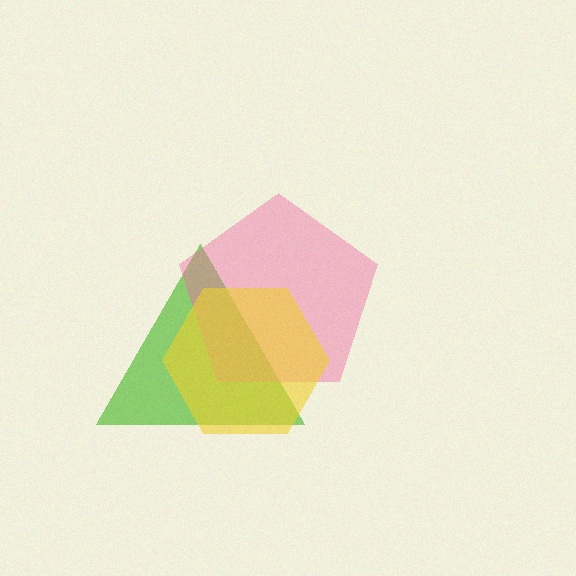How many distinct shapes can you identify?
There are 3 distinct shapes: a lime triangle, a pink pentagon, a yellow hexagon.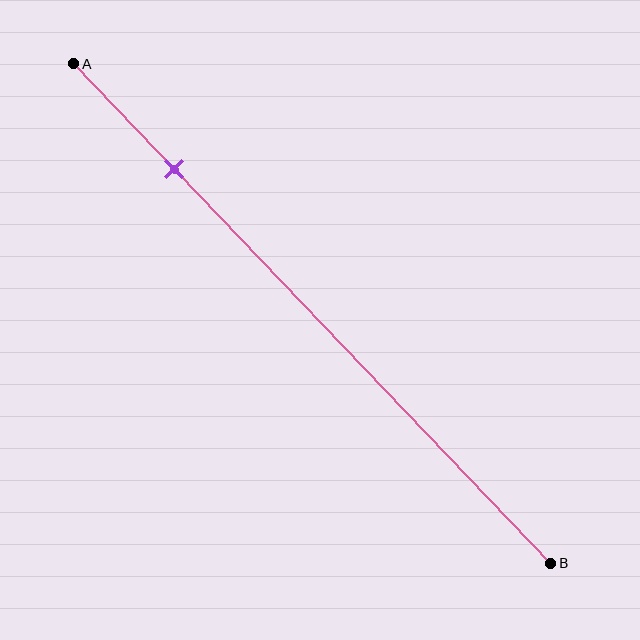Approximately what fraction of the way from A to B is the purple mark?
The purple mark is approximately 20% of the way from A to B.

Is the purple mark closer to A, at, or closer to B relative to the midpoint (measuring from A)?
The purple mark is closer to point A than the midpoint of segment AB.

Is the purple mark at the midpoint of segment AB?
No, the mark is at about 20% from A, not at the 50% midpoint.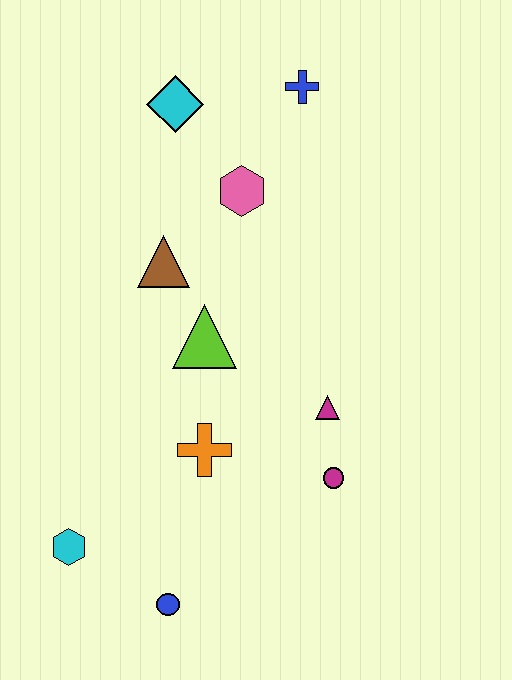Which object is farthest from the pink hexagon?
The blue circle is farthest from the pink hexagon.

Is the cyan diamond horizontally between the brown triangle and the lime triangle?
Yes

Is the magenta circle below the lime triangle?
Yes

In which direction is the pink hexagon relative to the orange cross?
The pink hexagon is above the orange cross.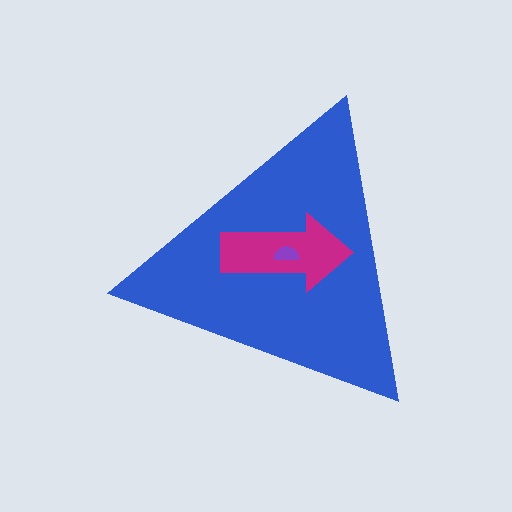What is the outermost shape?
The blue triangle.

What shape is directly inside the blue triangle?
The magenta arrow.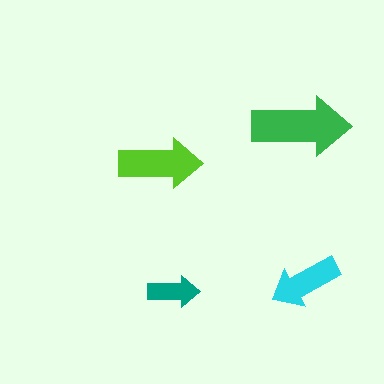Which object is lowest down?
The teal arrow is bottommost.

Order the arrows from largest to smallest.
the green one, the lime one, the cyan one, the teal one.